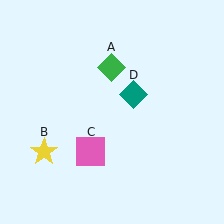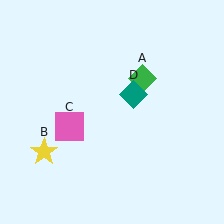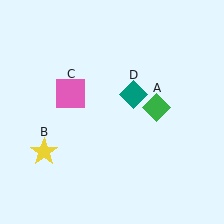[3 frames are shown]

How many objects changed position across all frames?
2 objects changed position: green diamond (object A), pink square (object C).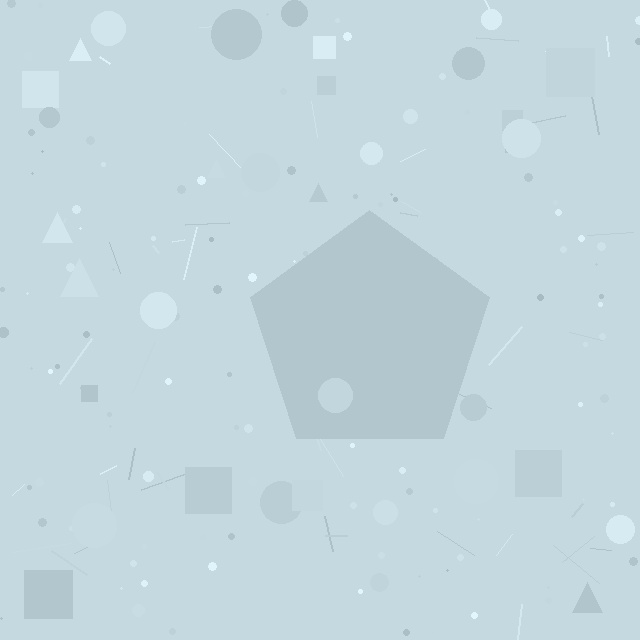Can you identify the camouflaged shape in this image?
The camouflaged shape is a pentagon.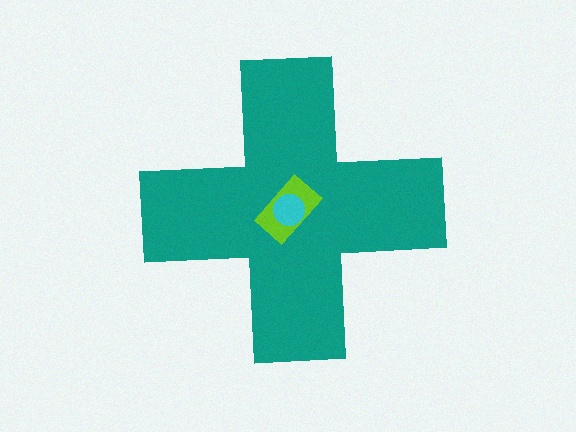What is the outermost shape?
The teal cross.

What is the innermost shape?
The cyan circle.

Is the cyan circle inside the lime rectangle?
Yes.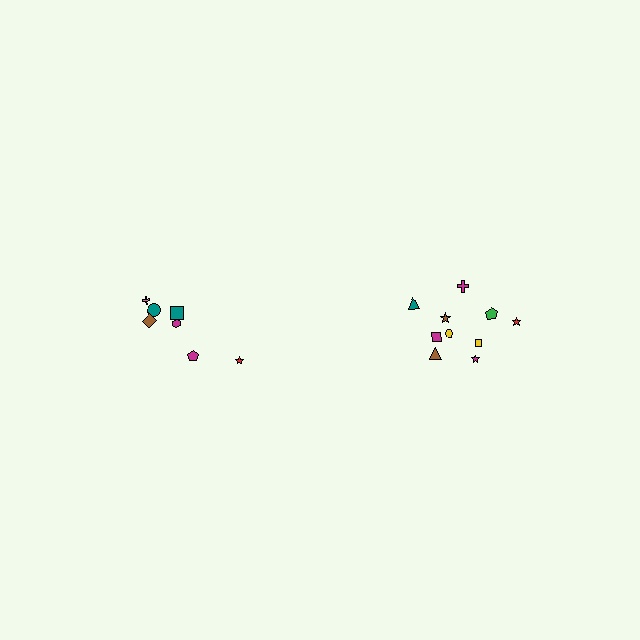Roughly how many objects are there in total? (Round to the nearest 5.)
Roughly 15 objects in total.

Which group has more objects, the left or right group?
The right group.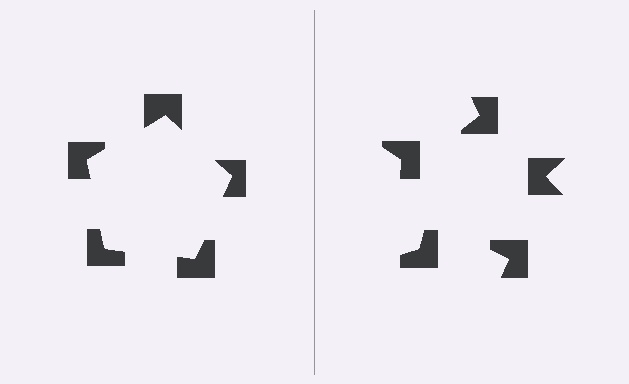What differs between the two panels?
The notched squares are positioned identically on both sides; only the wedge orientations differ. On the left they align to a pentagon; on the right they are misaligned.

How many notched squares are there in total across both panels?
10 — 5 on each side.